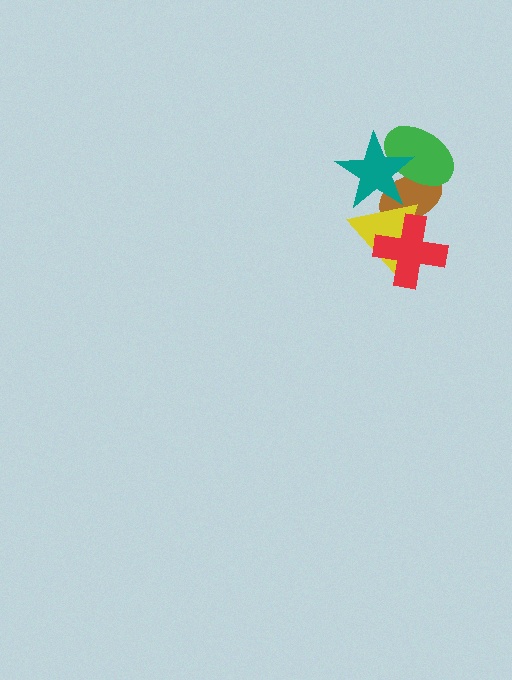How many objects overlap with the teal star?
3 objects overlap with the teal star.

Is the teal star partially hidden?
No, no other shape covers it.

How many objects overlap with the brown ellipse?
4 objects overlap with the brown ellipse.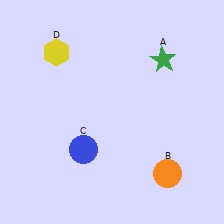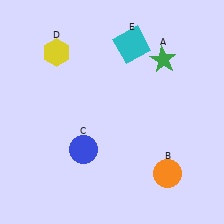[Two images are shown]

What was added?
A cyan square (E) was added in Image 2.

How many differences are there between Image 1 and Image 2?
There is 1 difference between the two images.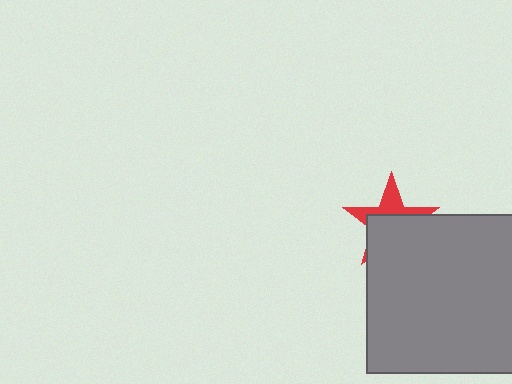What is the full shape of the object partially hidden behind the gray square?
The partially hidden object is a red star.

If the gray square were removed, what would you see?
You would see the complete red star.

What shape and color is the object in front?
The object in front is a gray square.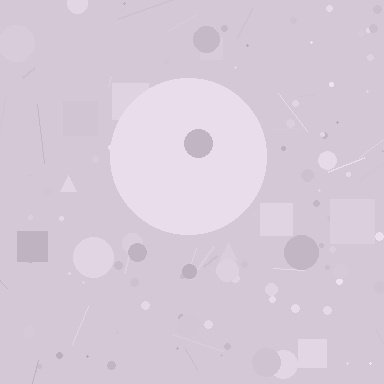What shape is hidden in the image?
A circle is hidden in the image.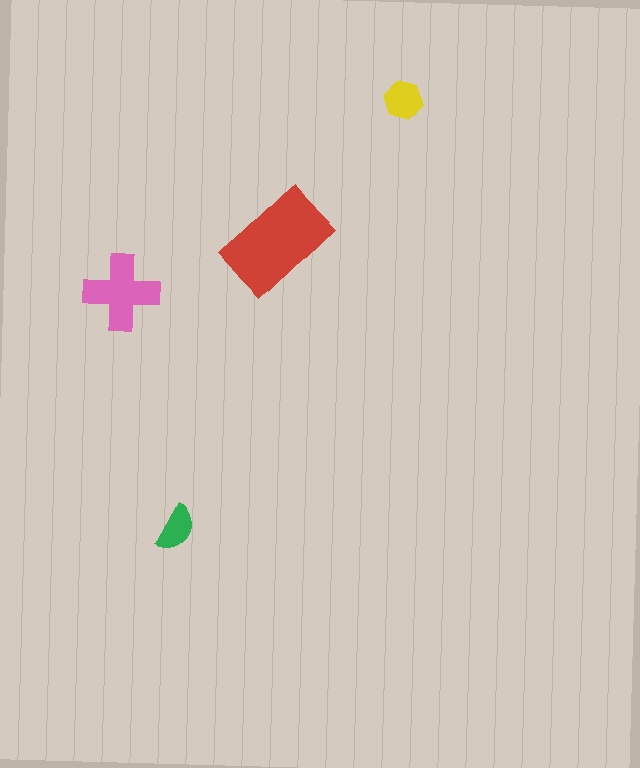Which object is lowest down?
The green semicircle is bottommost.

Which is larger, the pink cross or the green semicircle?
The pink cross.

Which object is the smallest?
The green semicircle.